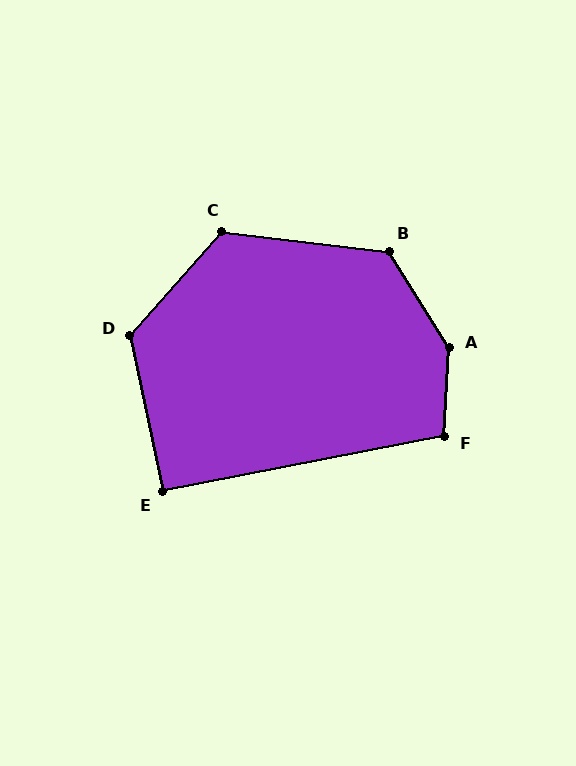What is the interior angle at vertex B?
Approximately 129 degrees (obtuse).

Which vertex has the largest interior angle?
A, at approximately 144 degrees.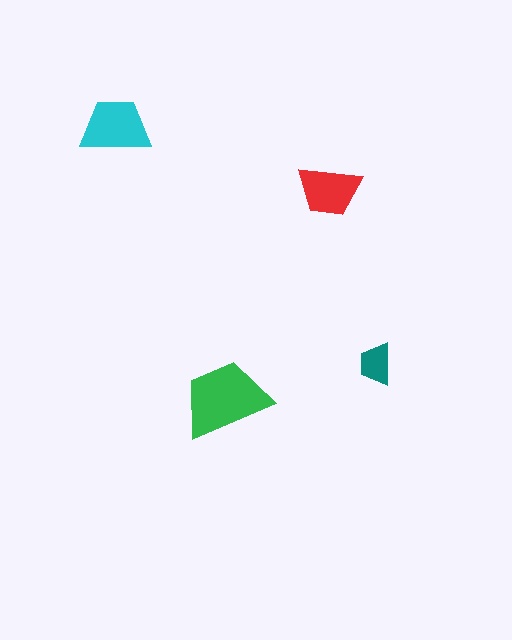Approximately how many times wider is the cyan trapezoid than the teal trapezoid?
About 1.5 times wider.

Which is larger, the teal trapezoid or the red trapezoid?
The red one.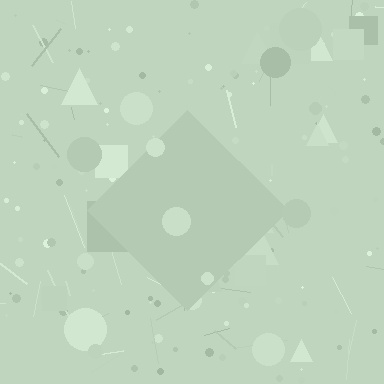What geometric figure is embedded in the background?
A diamond is embedded in the background.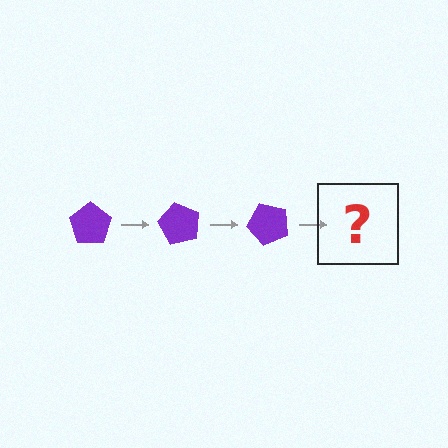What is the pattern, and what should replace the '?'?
The pattern is that the pentagon rotates 60 degrees each step. The '?' should be a purple pentagon rotated 180 degrees.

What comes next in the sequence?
The next element should be a purple pentagon rotated 180 degrees.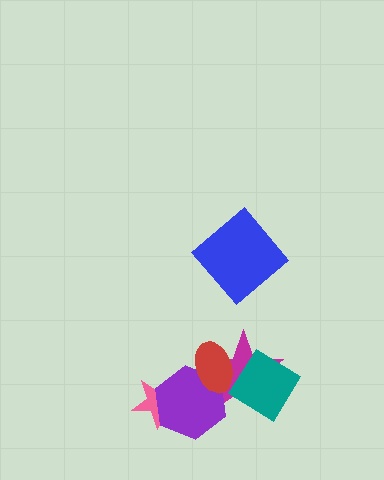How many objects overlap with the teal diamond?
1 object overlaps with the teal diamond.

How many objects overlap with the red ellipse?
2 objects overlap with the red ellipse.